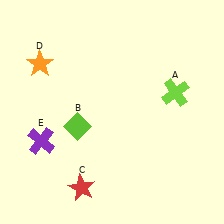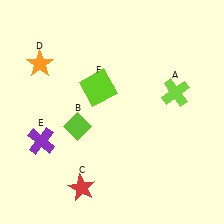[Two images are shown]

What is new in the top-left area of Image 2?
A lime square (F) was added in the top-left area of Image 2.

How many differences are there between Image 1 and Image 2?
There is 1 difference between the two images.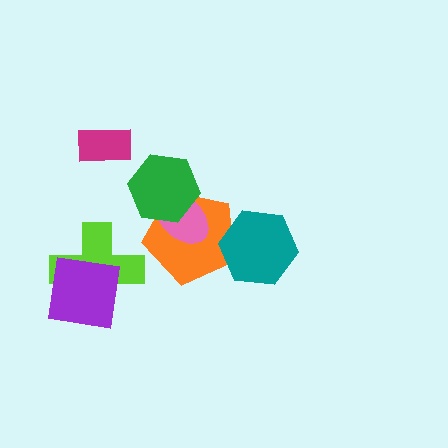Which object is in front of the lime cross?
The purple square is in front of the lime cross.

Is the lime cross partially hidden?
Yes, it is partially covered by another shape.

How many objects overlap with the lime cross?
1 object overlaps with the lime cross.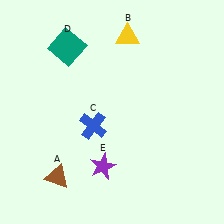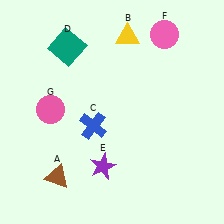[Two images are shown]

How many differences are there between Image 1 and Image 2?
There are 2 differences between the two images.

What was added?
A pink circle (F), a pink circle (G) were added in Image 2.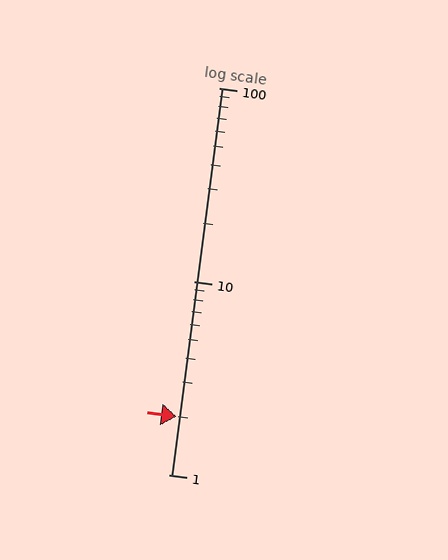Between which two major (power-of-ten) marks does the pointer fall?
The pointer is between 1 and 10.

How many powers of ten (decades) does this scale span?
The scale spans 2 decades, from 1 to 100.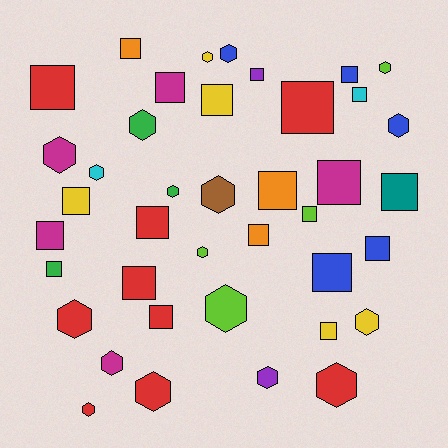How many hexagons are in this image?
There are 18 hexagons.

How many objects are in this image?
There are 40 objects.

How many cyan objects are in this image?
There are 2 cyan objects.